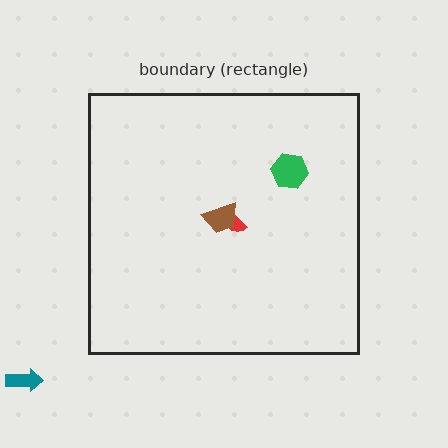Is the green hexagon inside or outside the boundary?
Inside.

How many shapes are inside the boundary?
3 inside, 1 outside.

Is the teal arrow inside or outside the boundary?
Outside.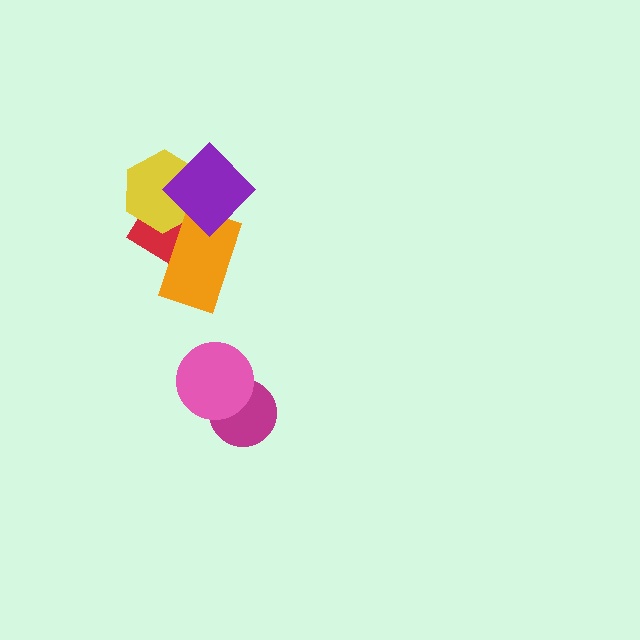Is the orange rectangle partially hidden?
Yes, it is partially covered by another shape.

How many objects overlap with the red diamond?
3 objects overlap with the red diamond.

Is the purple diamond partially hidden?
No, no other shape covers it.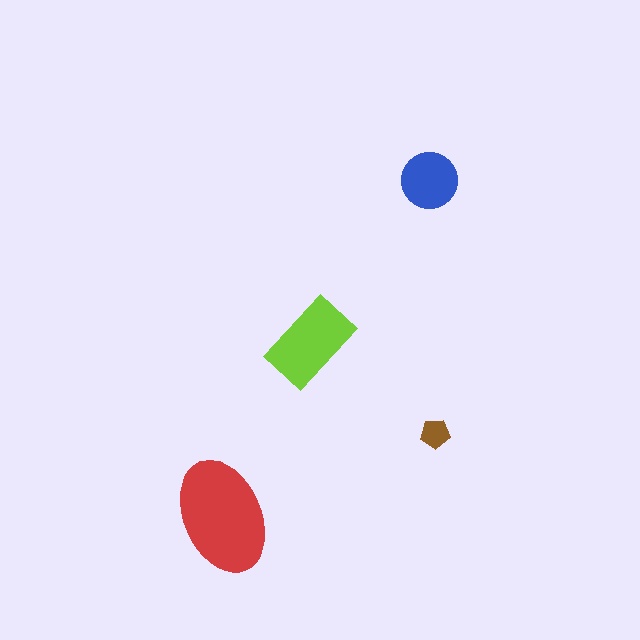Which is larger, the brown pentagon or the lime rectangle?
The lime rectangle.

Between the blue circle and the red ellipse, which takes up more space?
The red ellipse.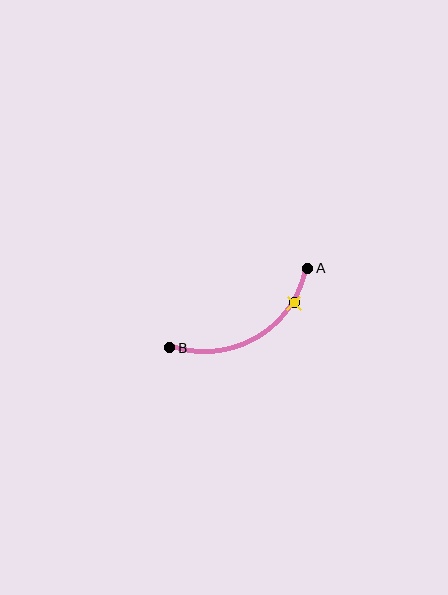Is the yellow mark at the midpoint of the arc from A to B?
No. The yellow mark lies on the arc but is closer to endpoint A. The arc midpoint would be at the point on the curve equidistant along the arc from both A and B.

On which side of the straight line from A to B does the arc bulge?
The arc bulges below the straight line connecting A and B.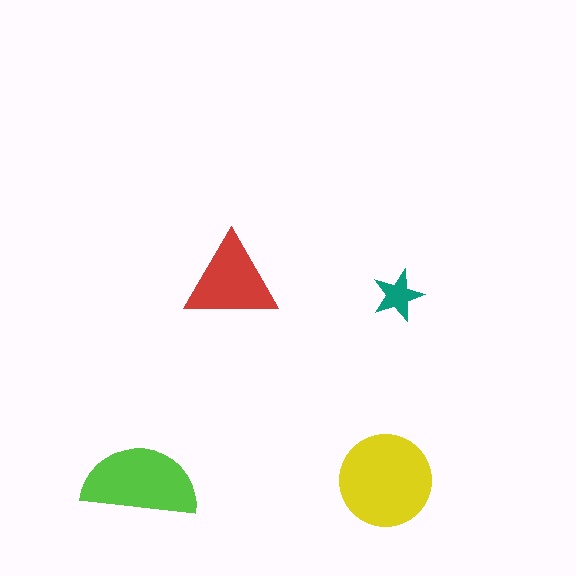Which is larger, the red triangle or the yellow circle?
The yellow circle.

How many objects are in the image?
There are 4 objects in the image.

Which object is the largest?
The yellow circle.